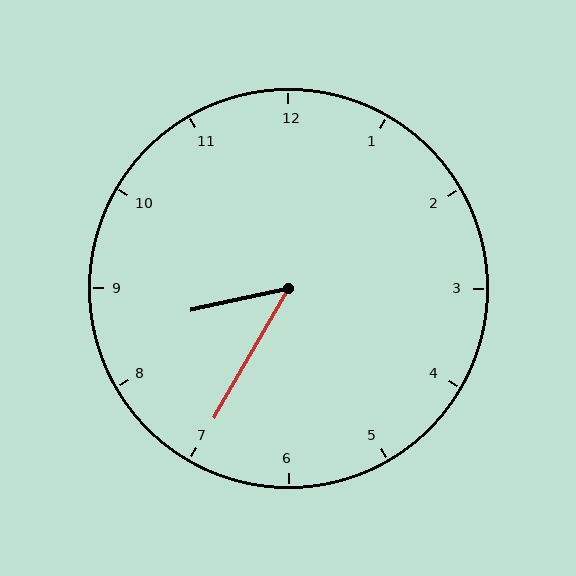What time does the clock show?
8:35.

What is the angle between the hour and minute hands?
Approximately 48 degrees.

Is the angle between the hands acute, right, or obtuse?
It is acute.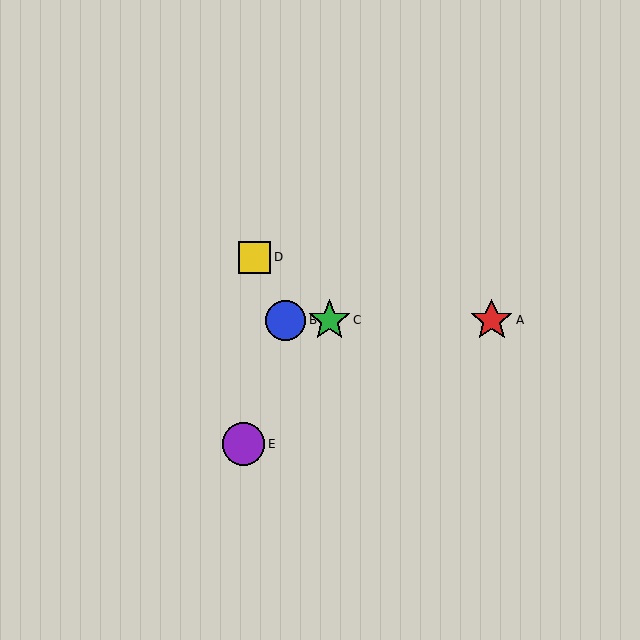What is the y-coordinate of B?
Object B is at y≈320.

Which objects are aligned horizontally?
Objects A, B, C are aligned horizontally.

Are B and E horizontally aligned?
No, B is at y≈320 and E is at y≈444.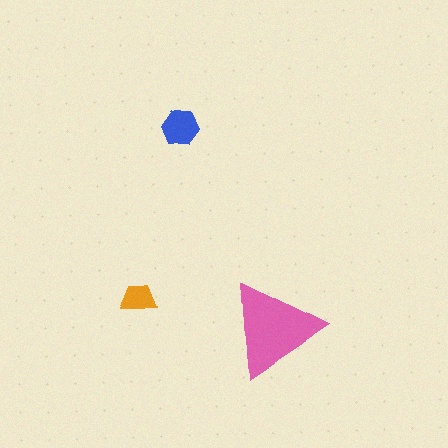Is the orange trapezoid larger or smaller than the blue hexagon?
Smaller.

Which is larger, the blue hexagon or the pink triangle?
The pink triangle.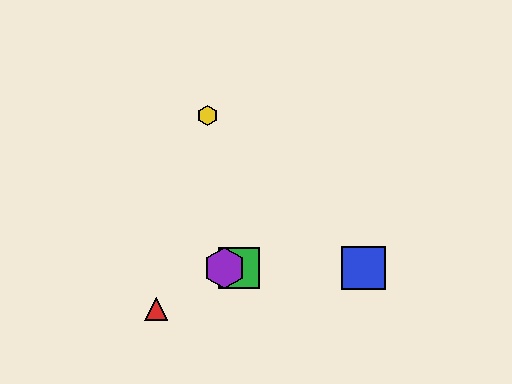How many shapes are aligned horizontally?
3 shapes (the blue square, the green square, the purple hexagon) are aligned horizontally.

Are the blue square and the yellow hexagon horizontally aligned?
No, the blue square is at y≈268 and the yellow hexagon is at y≈115.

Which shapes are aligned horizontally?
The blue square, the green square, the purple hexagon are aligned horizontally.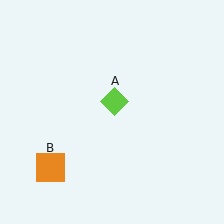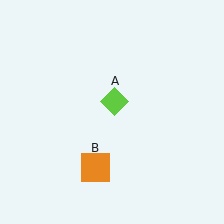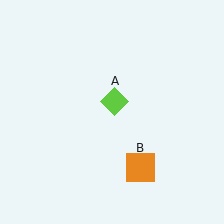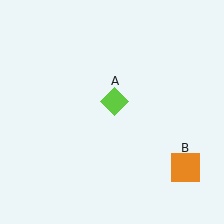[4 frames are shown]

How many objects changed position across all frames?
1 object changed position: orange square (object B).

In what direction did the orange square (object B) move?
The orange square (object B) moved right.